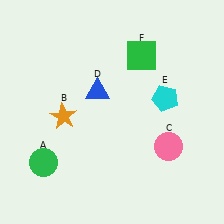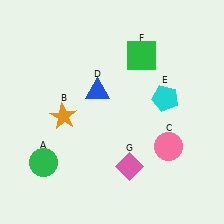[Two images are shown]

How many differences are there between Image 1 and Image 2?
There is 1 difference between the two images.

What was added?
A pink diamond (G) was added in Image 2.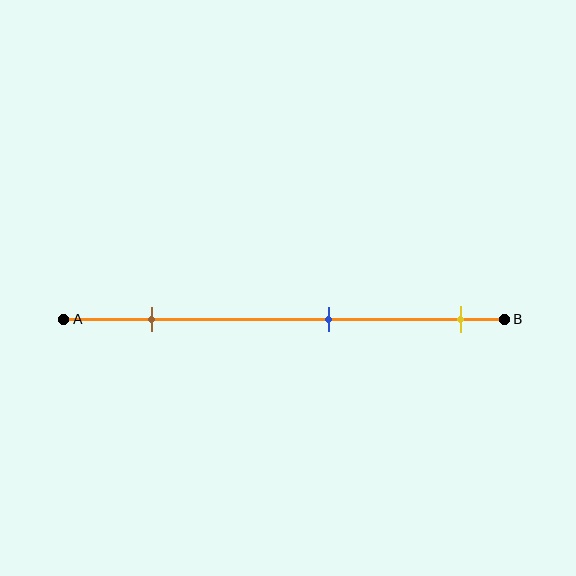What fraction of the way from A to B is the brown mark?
The brown mark is approximately 20% (0.2) of the way from A to B.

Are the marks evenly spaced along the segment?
Yes, the marks are approximately evenly spaced.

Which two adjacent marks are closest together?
The blue and yellow marks are the closest adjacent pair.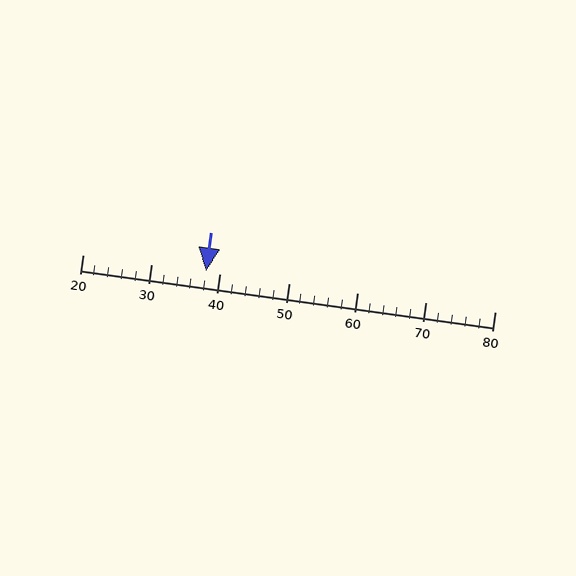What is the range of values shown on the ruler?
The ruler shows values from 20 to 80.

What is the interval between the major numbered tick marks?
The major tick marks are spaced 10 units apart.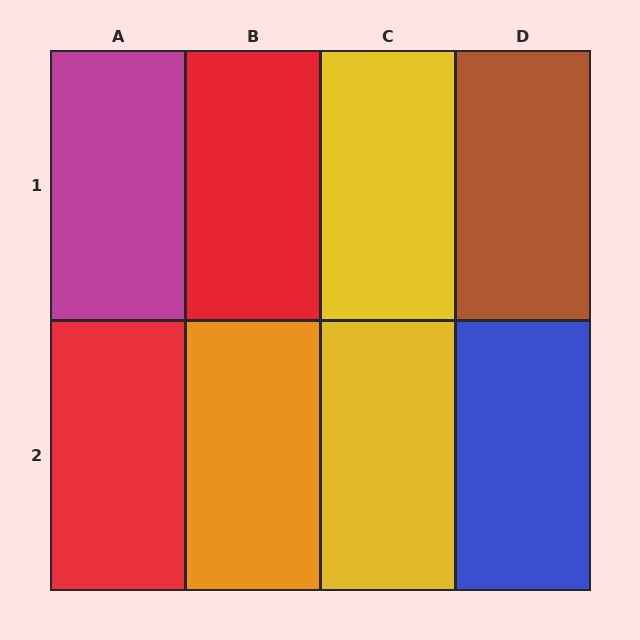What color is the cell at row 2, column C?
Yellow.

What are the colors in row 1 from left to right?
Magenta, red, yellow, brown.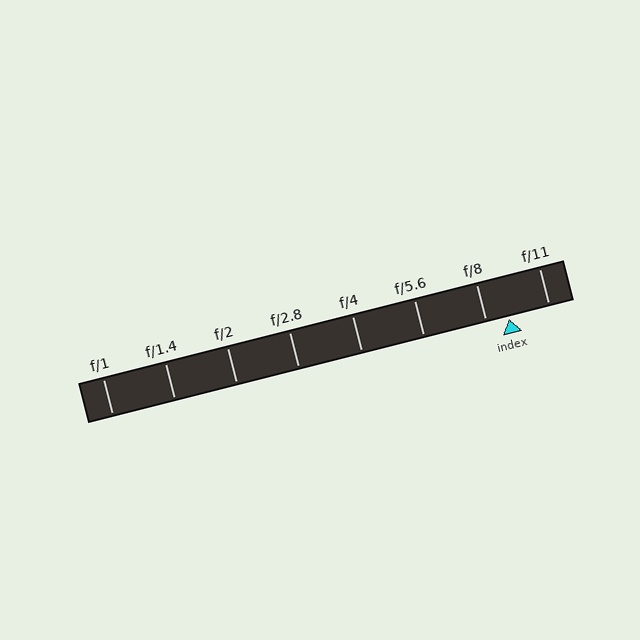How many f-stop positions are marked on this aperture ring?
There are 8 f-stop positions marked.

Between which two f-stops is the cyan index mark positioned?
The index mark is between f/8 and f/11.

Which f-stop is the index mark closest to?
The index mark is closest to f/8.